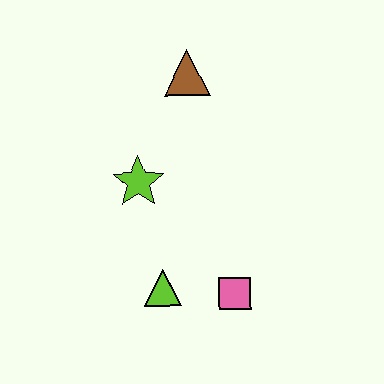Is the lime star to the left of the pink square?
Yes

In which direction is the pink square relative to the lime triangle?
The pink square is to the right of the lime triangle.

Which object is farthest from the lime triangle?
The brown triangle is farthest from the lime triangle.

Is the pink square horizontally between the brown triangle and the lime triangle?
No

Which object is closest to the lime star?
The lime triangle is closest to the lime star.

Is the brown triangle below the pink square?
No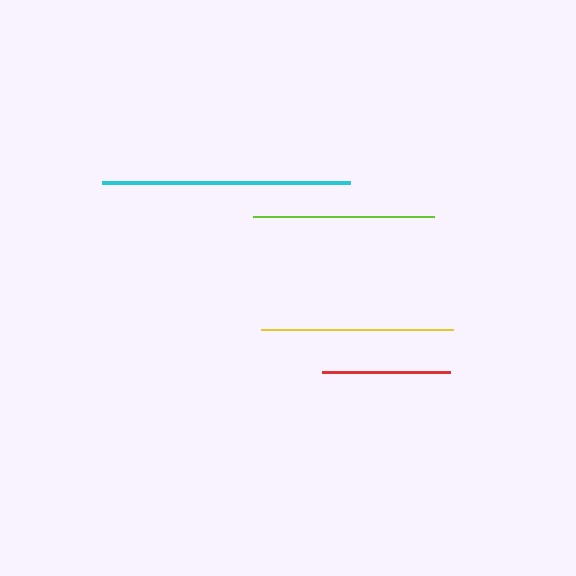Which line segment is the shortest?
The red line is the shortest at approximately 128 pixels.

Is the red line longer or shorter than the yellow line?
The yellow line is longer than the red line.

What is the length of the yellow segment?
The yellow segment is approximately 192 pixels long.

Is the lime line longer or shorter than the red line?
The lime line is longer than the red line.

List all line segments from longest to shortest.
From longest to shortest: cyan, yellow, lime, red.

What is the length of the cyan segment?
The cyan segment is approximately 248 pixels long.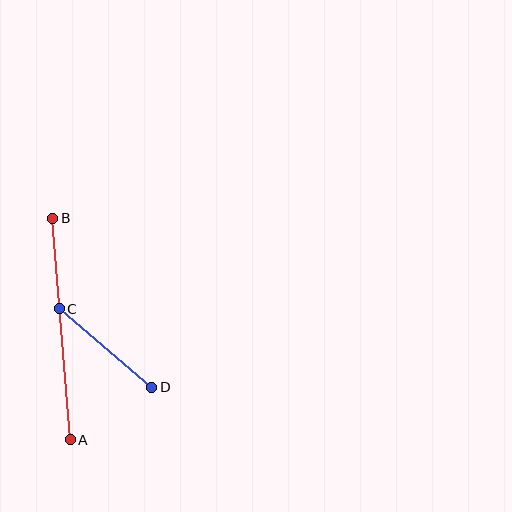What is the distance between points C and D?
The distance is approximately 121 pixels.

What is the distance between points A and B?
The distance is approximately 222 pixels.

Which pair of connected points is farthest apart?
Points A and B are farthest apart.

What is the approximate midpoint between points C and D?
The midpoint is at approximately (106, 348) pixels.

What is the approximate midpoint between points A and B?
The midpoint is at approximately (61, 329) pixels.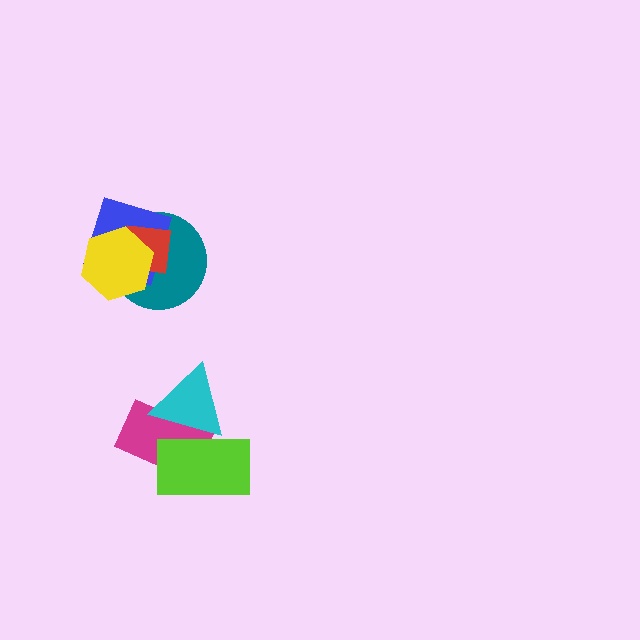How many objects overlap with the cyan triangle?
2 objects overlap with the cyan triangle.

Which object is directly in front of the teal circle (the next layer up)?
The blue square is directly in front of the teal circle.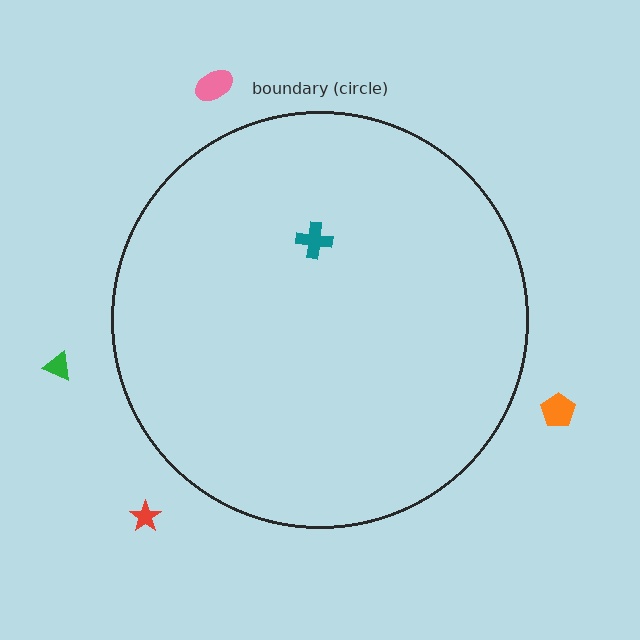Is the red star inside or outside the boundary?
Outside.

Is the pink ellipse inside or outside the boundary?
Outside.